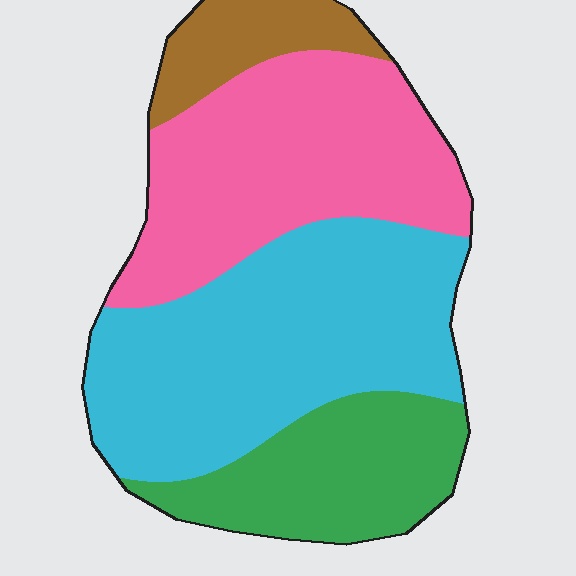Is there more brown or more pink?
Pink.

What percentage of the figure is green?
Green covers around 20% of the figure.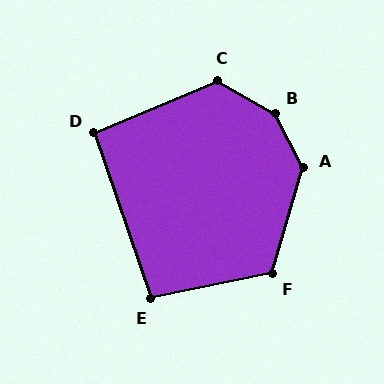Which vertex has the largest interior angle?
B, at approximately 148 degrees.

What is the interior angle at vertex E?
Approximately 97 degrees (obtuse).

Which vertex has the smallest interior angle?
D, at approximately 94 degrees.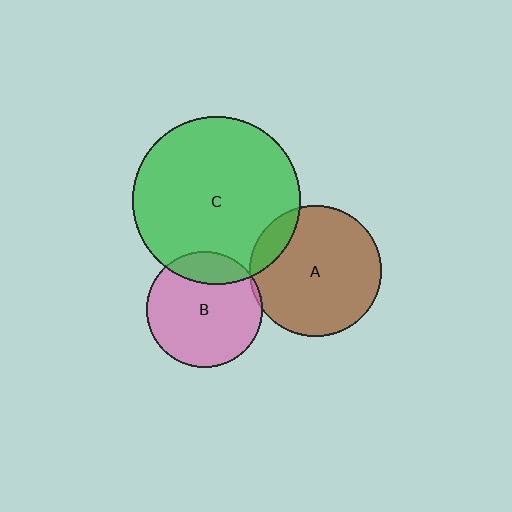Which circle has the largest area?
Circle C (green).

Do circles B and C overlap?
Yes.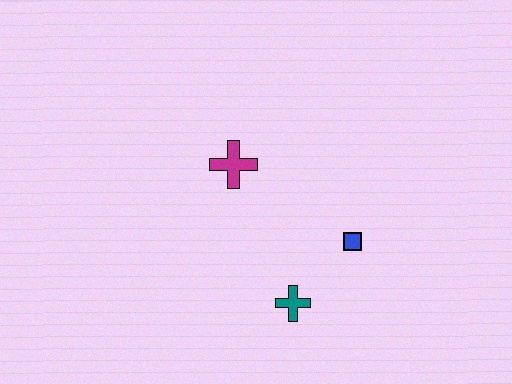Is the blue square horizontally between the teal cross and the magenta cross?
No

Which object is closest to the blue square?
The teal cross is closest to the blue square.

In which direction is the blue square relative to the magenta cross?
The blue square is to the right of the magenta cross.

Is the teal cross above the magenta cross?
No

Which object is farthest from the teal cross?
The magenta cross is farthest from the teal cross.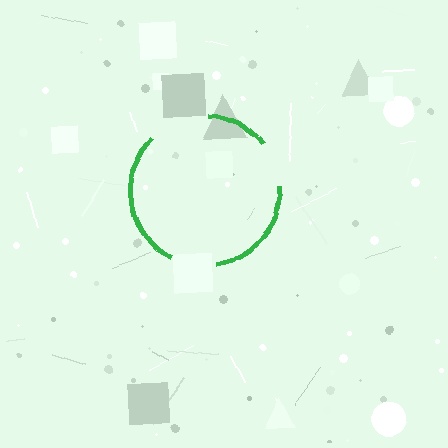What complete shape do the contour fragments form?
The contour fragments form a circle.